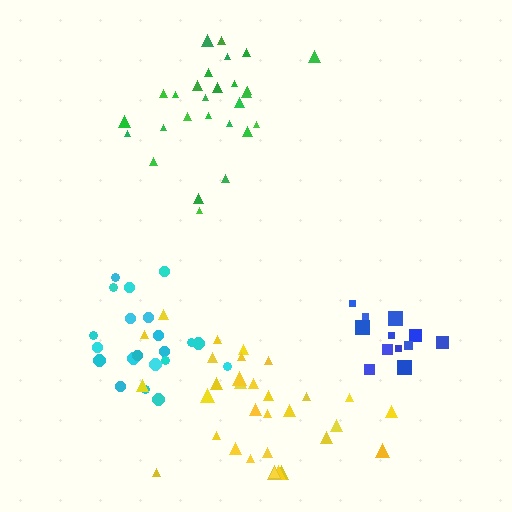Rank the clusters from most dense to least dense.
cyan, blue, green, yellow.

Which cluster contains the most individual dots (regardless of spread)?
Yellow (33).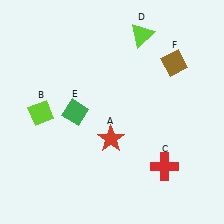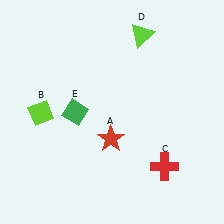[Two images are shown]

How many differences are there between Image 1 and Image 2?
There is 1 difference between the two images.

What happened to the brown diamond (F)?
The brown diamond (F) was removed in Image 2. It was in the top-right area of Image 1.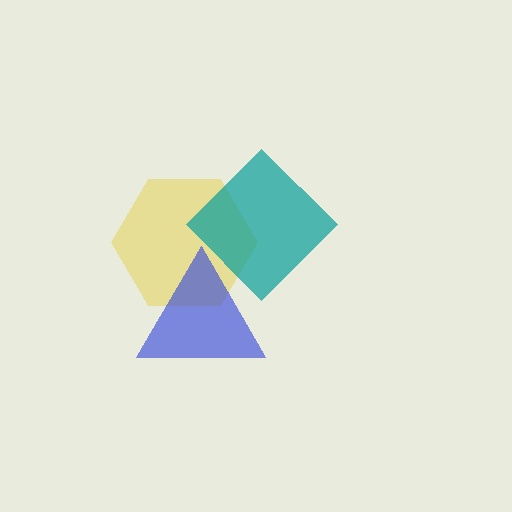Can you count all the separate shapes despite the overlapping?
Yes, there are 3 separate shapes.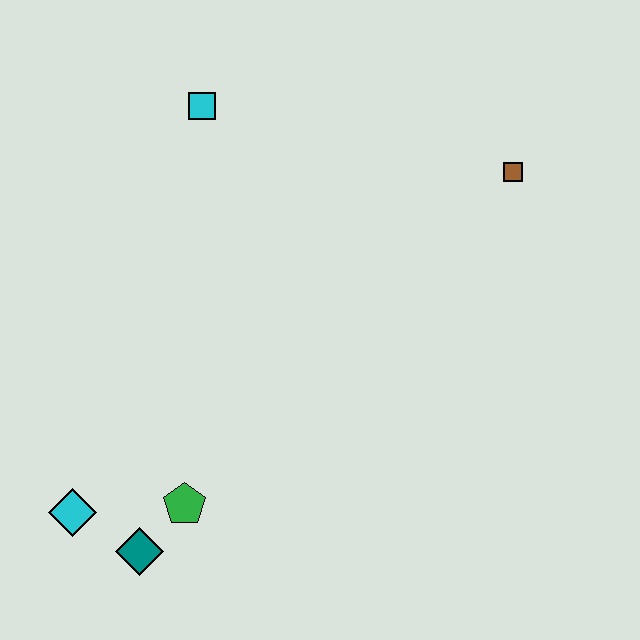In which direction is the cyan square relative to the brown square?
The cyan square is to the left of the brown square.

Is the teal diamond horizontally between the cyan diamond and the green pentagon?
Yes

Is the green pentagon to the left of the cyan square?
Yes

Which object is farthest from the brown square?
The cyan diamond is farthest from the brown square.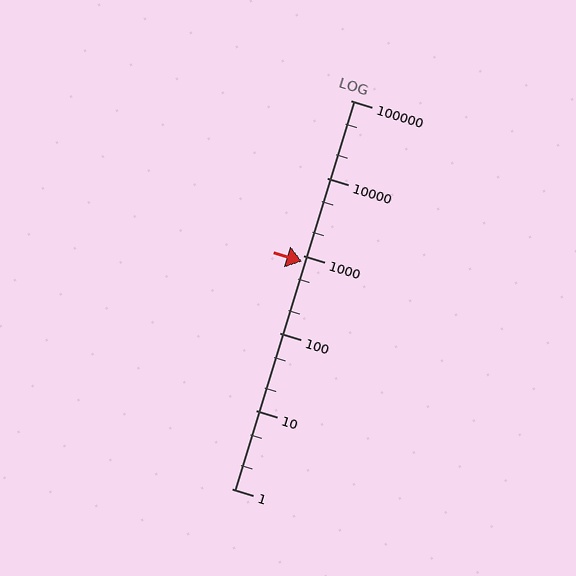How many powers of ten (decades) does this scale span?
The scale spans 5 decades, from 1 to 100000.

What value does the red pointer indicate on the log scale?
The pointer indicates approximately 840.